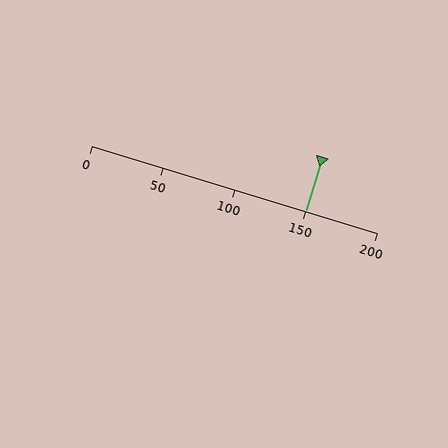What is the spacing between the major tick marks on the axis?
The major ticks are spaced 50 apart.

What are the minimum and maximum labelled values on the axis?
The axis runs from 0 to 200.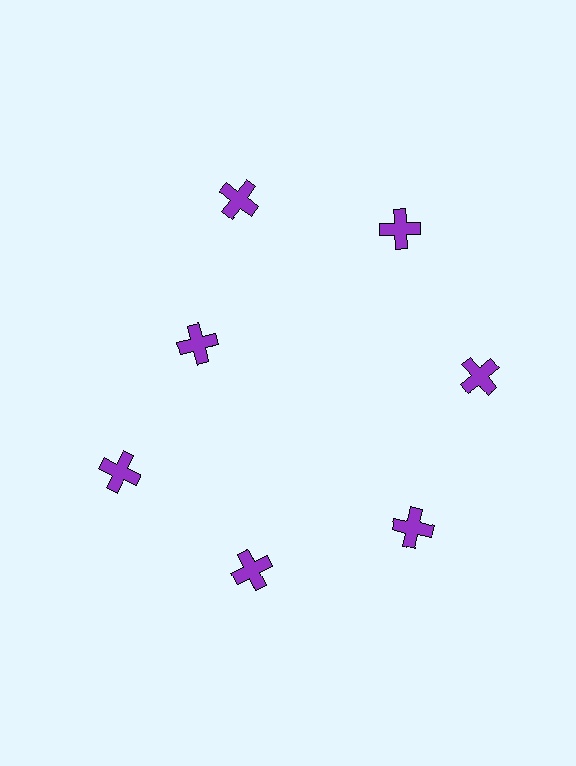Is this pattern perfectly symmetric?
No. The 7 purple crosses are arranged in a ring, but one element near the 10 o'clock position is pulled inward toward the center, breaking the 7-fold rotational symmetry.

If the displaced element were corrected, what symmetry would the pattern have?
It would have 7-fold rotational symmetry — the pattern would map onto itself every 51 degrees.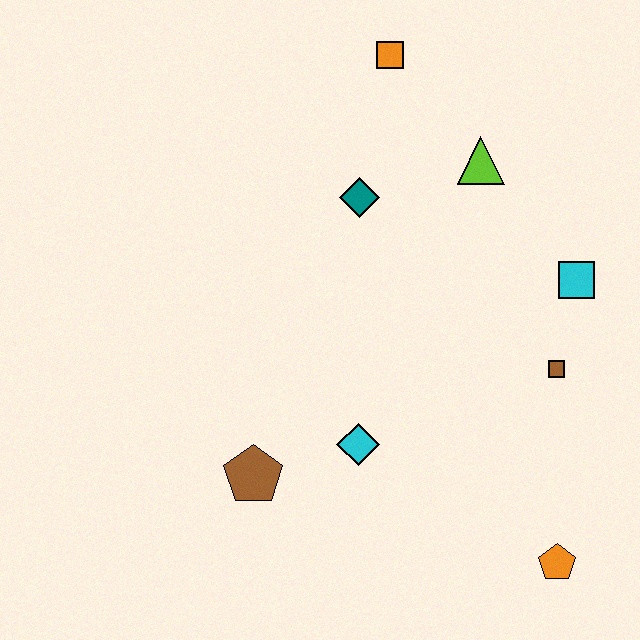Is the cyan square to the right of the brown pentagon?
Yes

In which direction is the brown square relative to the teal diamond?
The brown square is to the right of the teal diamond.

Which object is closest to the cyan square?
The brown square is closest to the cyan square.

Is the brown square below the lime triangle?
Yes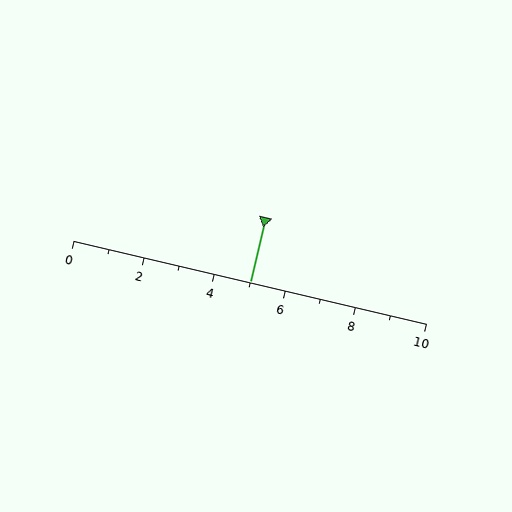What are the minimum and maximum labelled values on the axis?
The axis runs from 0 to 10.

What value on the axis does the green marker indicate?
The marker indicates approximately 5.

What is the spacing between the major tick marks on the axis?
The major ticks are spaced 2 apart.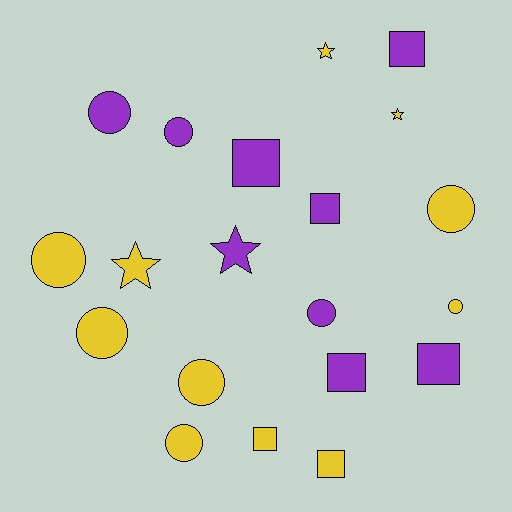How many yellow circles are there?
There are 6 yellow circles.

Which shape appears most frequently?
Circle, with 9 objects.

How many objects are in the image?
There are 20 objects.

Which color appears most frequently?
Yellow, with 11 objects.